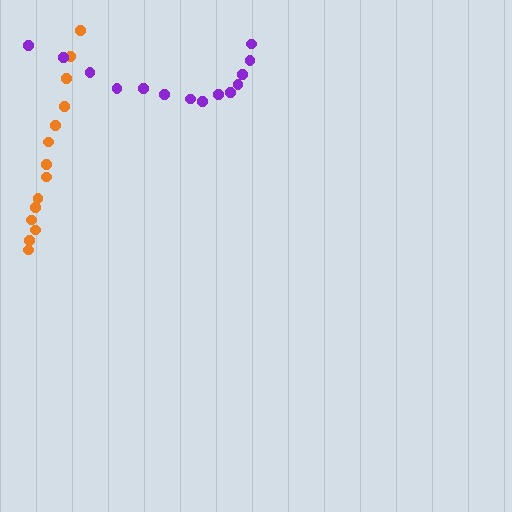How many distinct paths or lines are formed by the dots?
There are 2 distinct paths.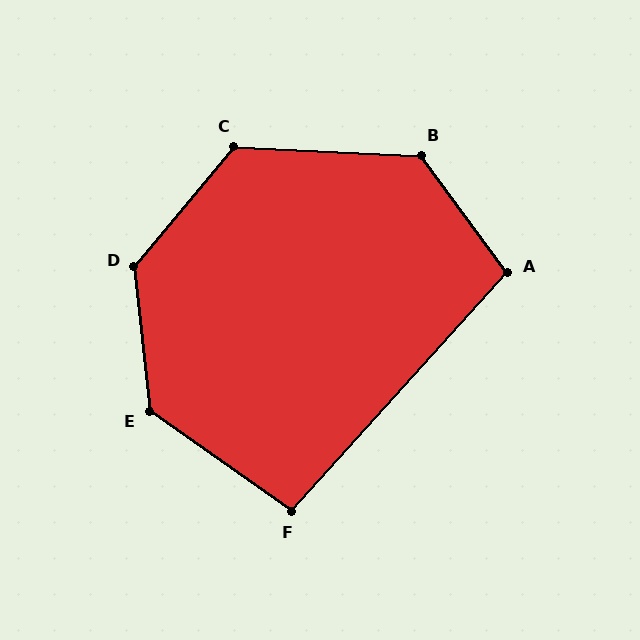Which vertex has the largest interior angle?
D, at approximately 134 degrees.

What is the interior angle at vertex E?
Approximately 131 degrees (obtuse).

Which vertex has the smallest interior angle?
F, at approximately 97 degrees.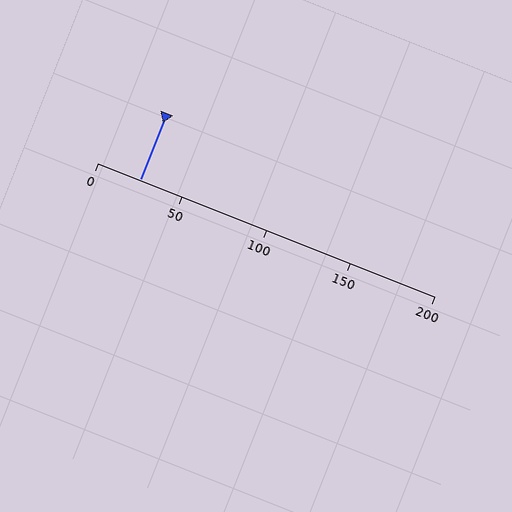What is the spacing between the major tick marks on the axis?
The major ticks are spaced 50 apart.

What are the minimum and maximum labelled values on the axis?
The axis runs from 0 to 200.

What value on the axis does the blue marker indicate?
The marker indicates approximately 25.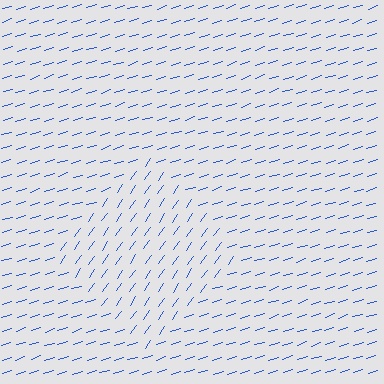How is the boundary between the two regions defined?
The boundary is defined purely by a change in line orientation (approximately 38 degrees difference). All lines are the same color and thickness.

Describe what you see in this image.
The image is filled with small blue line segments. A diamond region in the image has lines oriented differently from the surrounding lines, creating a visible texture boundary.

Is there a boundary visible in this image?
Yes, there is a texture boundary formed by a change in line orientation.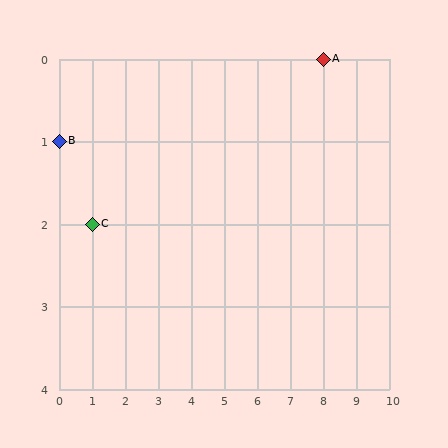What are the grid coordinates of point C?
Point C is at grid coordinates (1, 2).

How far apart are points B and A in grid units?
Points B and A are 8 columns and 1 row apart (about 8.1 grid units diagonally).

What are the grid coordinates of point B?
Point B is at grid coordinates (0, 1).